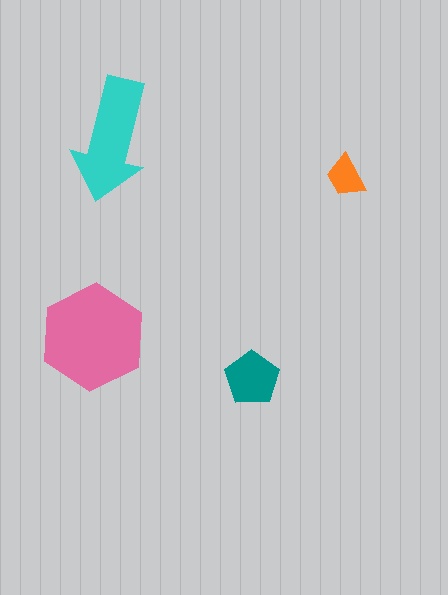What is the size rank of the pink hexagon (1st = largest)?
1st.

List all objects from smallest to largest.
The orange trapezoid, the teal pentagon, the cyan arrow, the pink hexagon.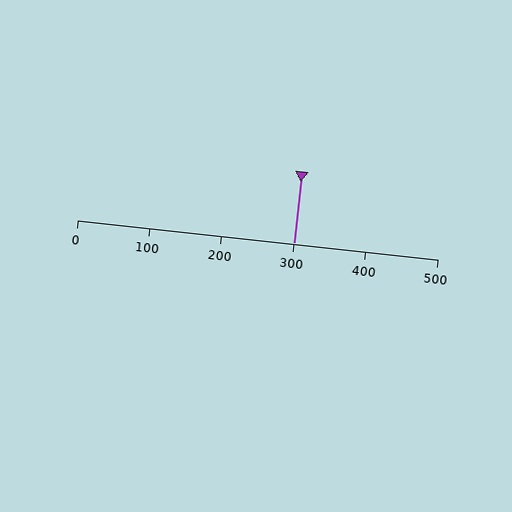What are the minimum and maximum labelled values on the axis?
The axis runs from 0 to 500.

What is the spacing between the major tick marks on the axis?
The major ticks are spaced 100 apart.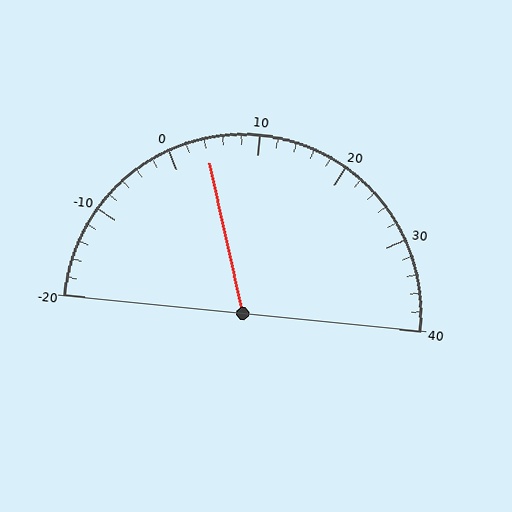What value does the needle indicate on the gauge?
The needle indicates approximately 4.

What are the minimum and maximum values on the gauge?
The gauge ranges from -20 to 40.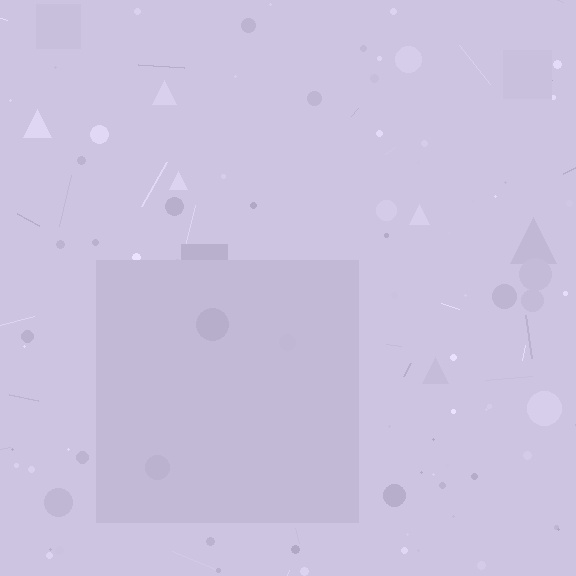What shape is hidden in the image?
A square is hidden in the image.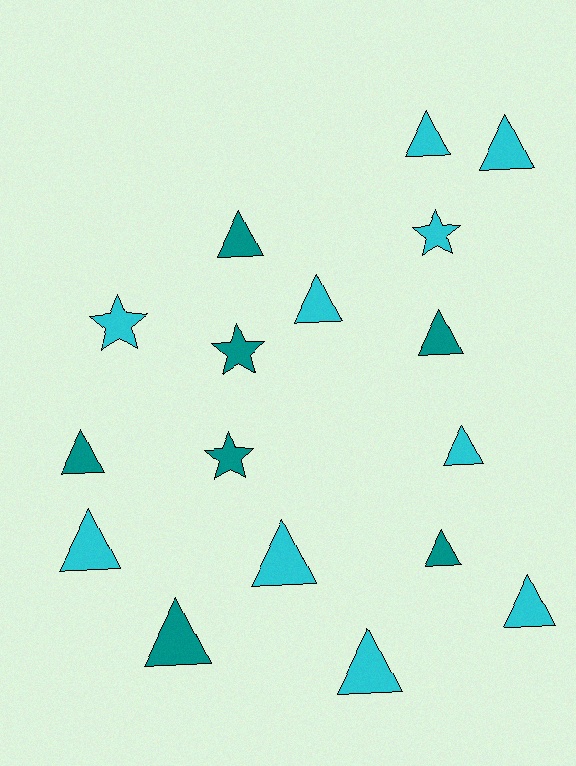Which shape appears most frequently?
Triangle, with 13 objects.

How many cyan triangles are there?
There are 8 cyan triangles.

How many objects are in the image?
There are 17 objects.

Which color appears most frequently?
Cyan, with 10 objects.